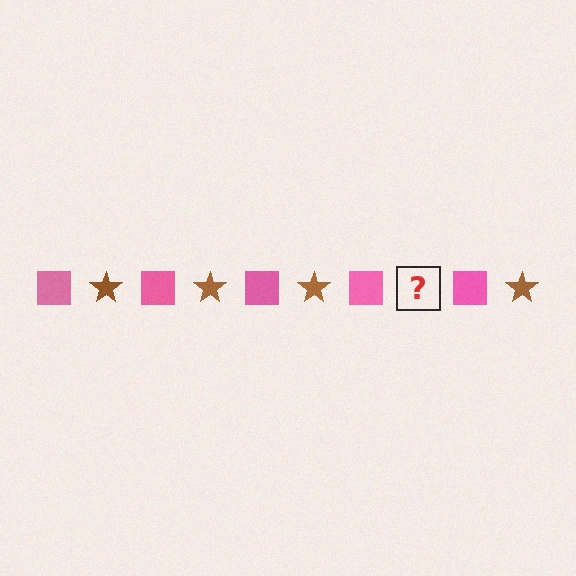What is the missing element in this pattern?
The missing element is a brown star.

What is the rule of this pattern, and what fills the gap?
The rule is that the pattern alternates between pink square and brown star. The gap should be filled with a brown star.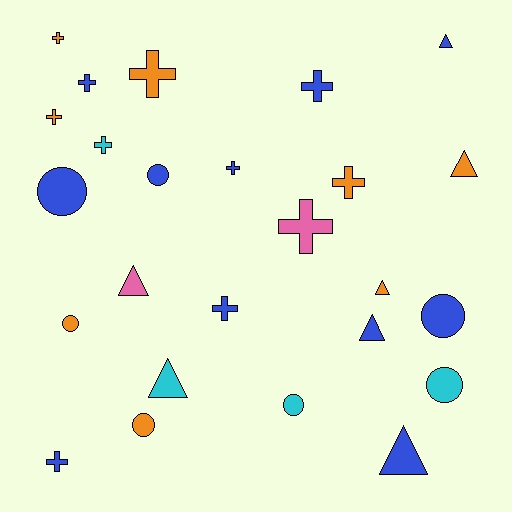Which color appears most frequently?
Blue, with 11 objects.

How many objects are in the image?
There are 25 objects.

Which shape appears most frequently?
Cross, with 11 objects.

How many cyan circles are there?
There are 2 cyan circles.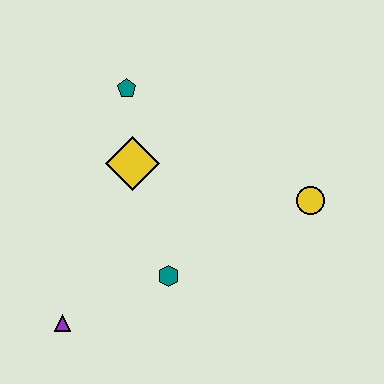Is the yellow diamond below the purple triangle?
No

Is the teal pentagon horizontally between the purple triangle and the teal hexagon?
Yes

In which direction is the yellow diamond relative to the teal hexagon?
The yellow diamond is above the teal hexagon.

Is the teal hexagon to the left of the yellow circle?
Yes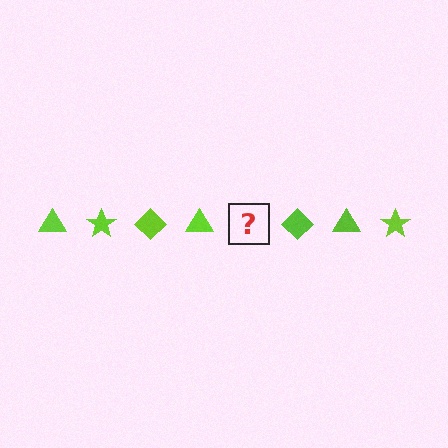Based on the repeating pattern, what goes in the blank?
The blank should be a lime star.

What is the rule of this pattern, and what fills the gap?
The rule is that the pattern cycles through triangle, star, diamond shapes in lime. The gap should be filled with a lime star.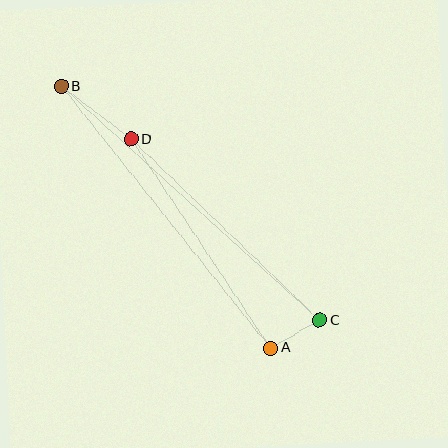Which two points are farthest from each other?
Points B and C are farthest from each other.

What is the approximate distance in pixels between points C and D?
The distance between C and D is approximately 262 pixels.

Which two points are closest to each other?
Points A and C are closest to each other.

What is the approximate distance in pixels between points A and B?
The distance between A and B is approximately 335 pixels.